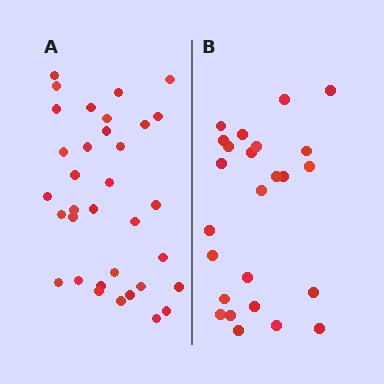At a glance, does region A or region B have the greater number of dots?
Region A (the left region) has more dots.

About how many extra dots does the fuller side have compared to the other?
Region A has roughly 8 or so more dots than region B.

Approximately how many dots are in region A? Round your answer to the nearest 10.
About 30 dots. (The exact count is 34, which rounds to 30.)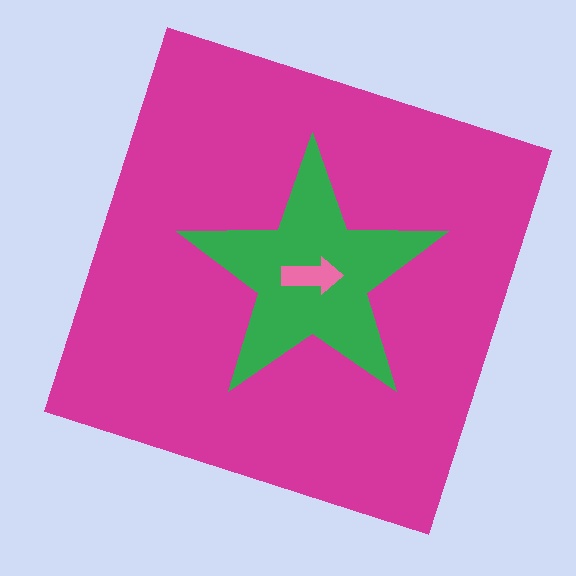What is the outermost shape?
The magenta square.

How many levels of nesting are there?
3.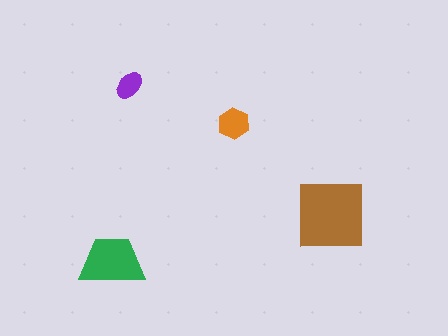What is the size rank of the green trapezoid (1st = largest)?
2nd.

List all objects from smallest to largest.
The purple ellipse, the orange hexagon, the green trapezoid, the brown square.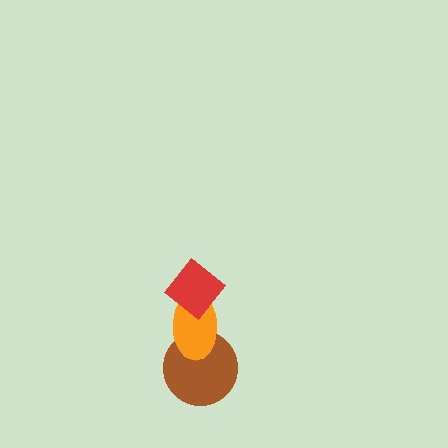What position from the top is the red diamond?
The red diamond is 1st from the top.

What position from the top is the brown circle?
The brown circle is 3rd from the top.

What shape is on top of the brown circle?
The orange ellipse is on top of the brown circle.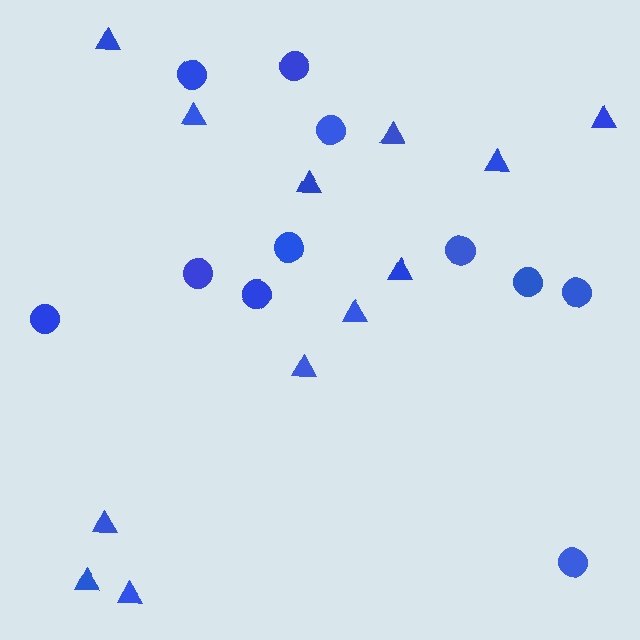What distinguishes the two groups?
There are 2 groups: one group of triangles (12) and one group of circles (11).